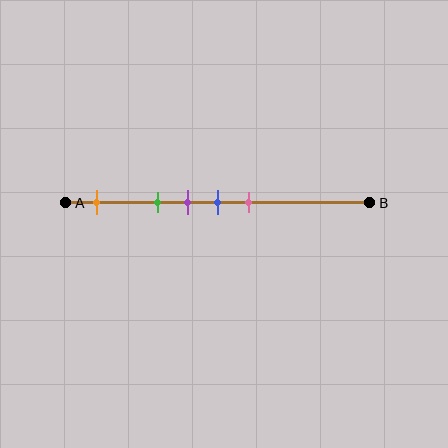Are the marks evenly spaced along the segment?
No, the marks are not evenly spaced.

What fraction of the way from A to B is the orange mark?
The orange mark is approximately 10% (0.1) of the way from A to B.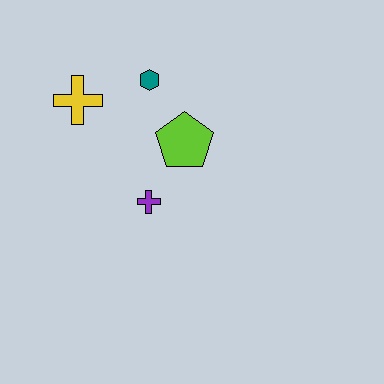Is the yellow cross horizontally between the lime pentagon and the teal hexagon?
No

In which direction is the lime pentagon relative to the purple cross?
The lime pentagon is above the purple cross.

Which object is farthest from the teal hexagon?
The purple cross is farthest from the teal hexagon.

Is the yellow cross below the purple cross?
No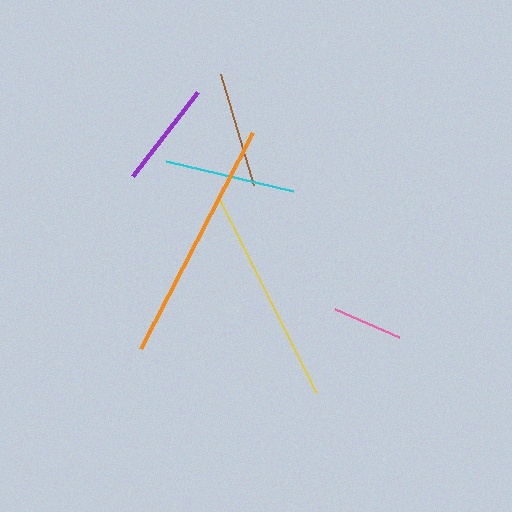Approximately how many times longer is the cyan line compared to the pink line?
The cyan line is approximately 1.9 times the length of the pink line.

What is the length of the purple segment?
The purple segment is approximately 106 pixels long.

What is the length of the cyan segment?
The cyan segment is approximately 131 pixels long.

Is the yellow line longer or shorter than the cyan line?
The yellow line is longer than the cyan line.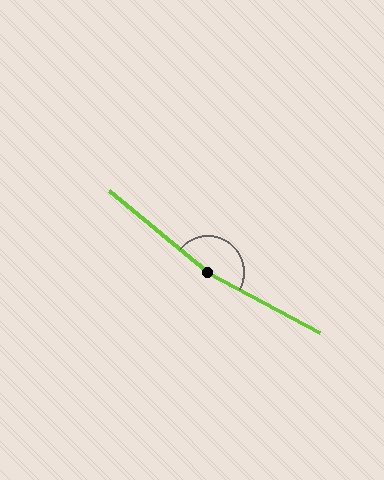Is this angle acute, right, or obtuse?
It is obtuse.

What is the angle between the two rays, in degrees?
Approximately 169 degrees.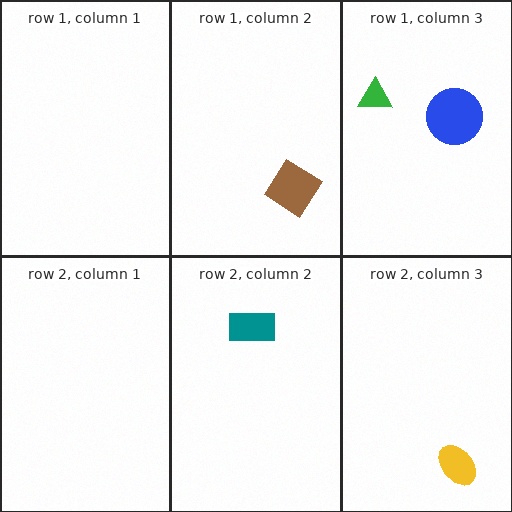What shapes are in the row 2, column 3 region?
The yellow ellipse.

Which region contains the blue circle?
The row 1, column 3 region.